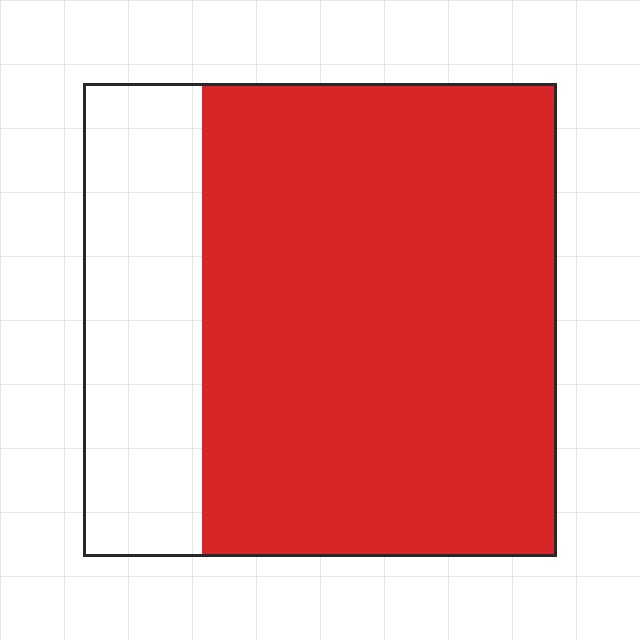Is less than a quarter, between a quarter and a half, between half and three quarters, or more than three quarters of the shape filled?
Between half and three quarters.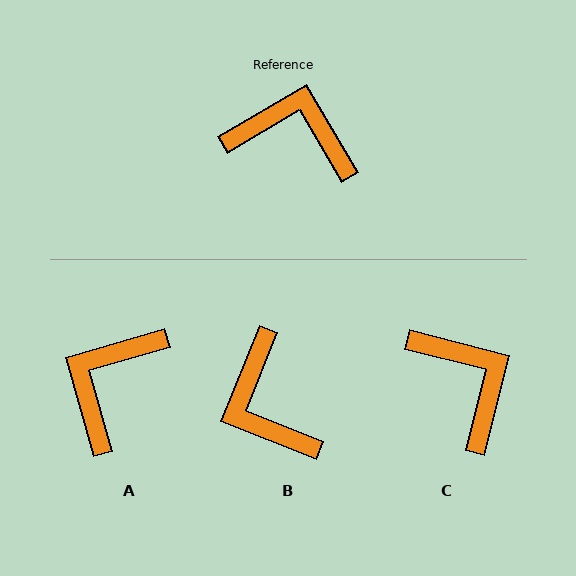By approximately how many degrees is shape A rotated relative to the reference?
Approximately 76 degrees counter-clockwise.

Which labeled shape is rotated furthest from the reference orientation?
B, about 128 degrees away.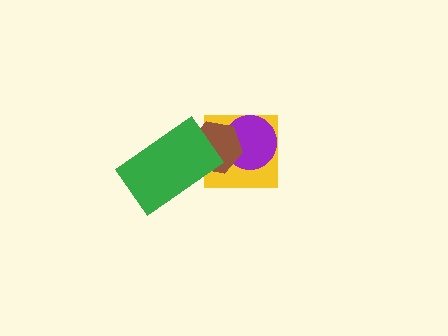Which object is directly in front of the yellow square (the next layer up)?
The purple circle is directly in front of the yellow square.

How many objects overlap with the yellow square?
3 objects overlap with the yellow square.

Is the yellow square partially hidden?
Yes, it is partially covered by another shape.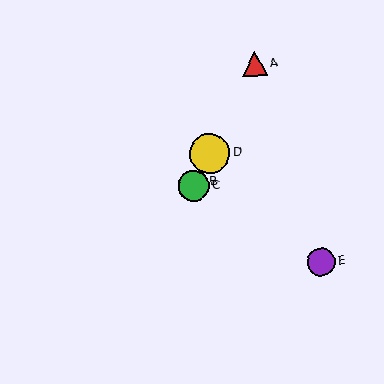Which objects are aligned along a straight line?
Objects A, B, C, D are aligned along a straight line.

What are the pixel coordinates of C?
Object C is at (193, 186).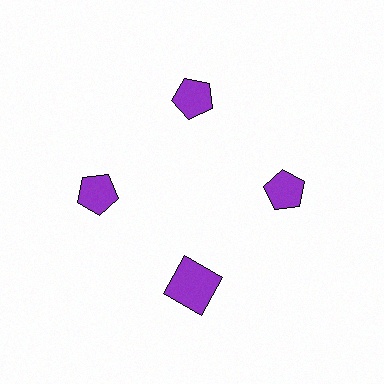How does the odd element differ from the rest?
It has a different shape: square instead of pentagon.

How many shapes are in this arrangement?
There are 4 shapes arranged in a ring pattern.